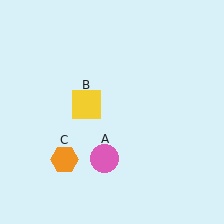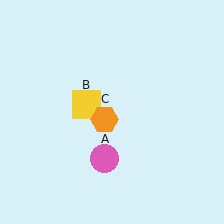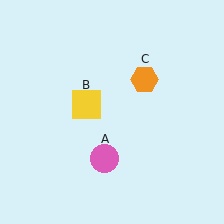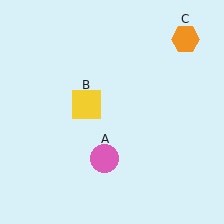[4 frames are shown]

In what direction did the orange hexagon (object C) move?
The orange hexagon (object C) moved up and to the right.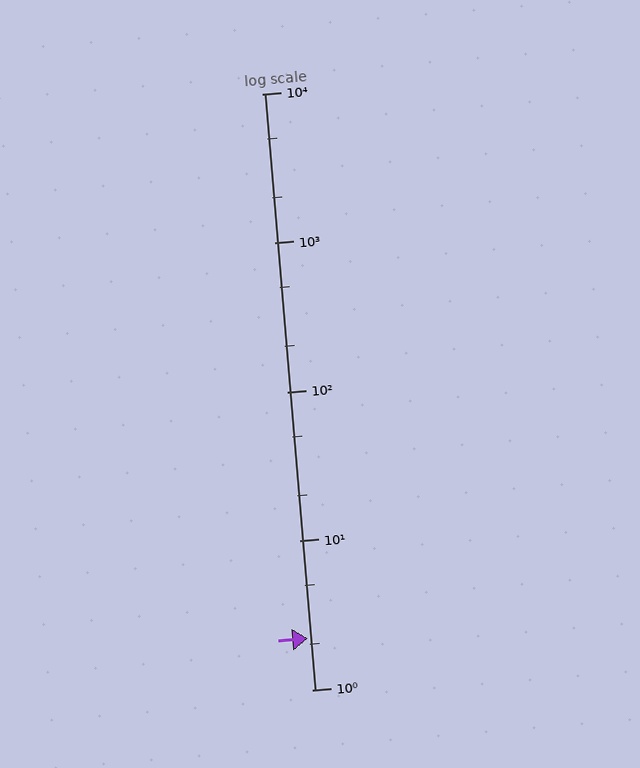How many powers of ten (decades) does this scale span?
The scale spans 4 decades, from 1 to 10000.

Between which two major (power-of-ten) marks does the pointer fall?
The pointer is between 1 and 10.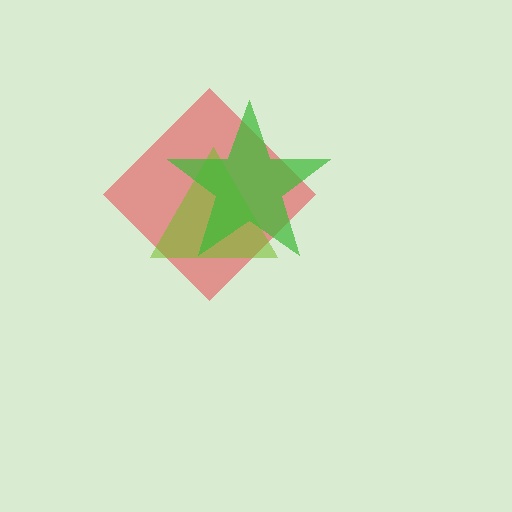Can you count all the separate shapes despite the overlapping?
Yes, there are 3 separate shapes.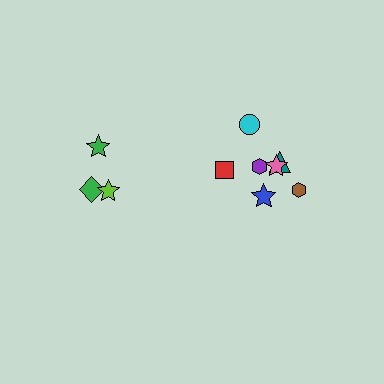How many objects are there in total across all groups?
There are 10 objects.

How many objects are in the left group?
There are 3 objects.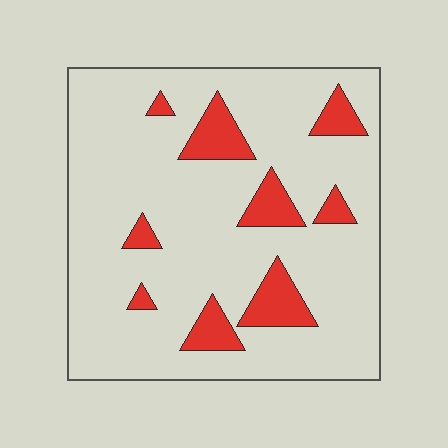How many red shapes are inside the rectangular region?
9.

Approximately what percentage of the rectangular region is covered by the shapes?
Approximately 15%.